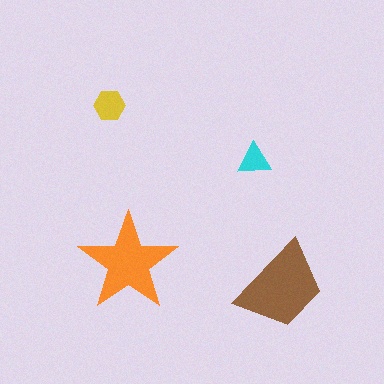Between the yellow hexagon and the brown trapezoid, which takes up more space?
The brown trapezoid.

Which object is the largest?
The brown trapezoid.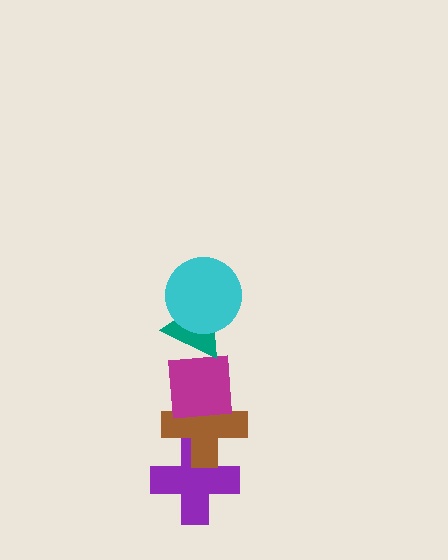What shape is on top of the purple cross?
The brown cross is on top of the purple cross.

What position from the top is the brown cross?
The brown cross is 4th from the top.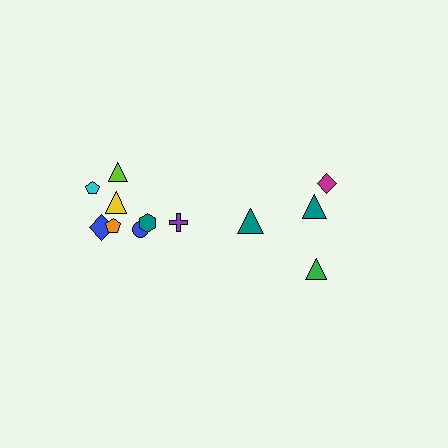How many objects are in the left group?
There are 8 objects.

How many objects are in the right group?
There are 4 objects.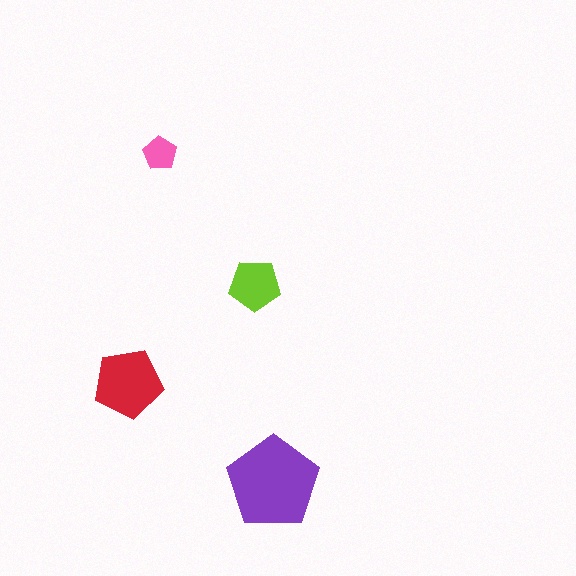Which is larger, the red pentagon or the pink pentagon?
The red one.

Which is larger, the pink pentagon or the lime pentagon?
The lime one.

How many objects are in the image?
There are 4 objects in the image.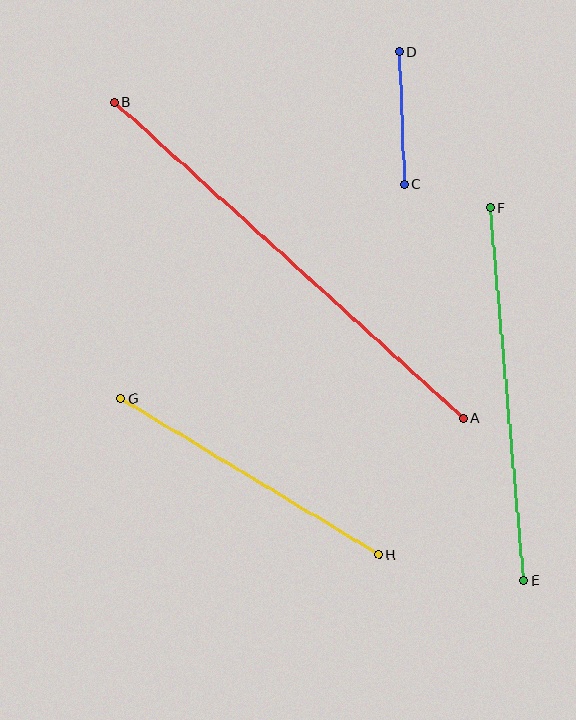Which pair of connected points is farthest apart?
Points A and B are farthest apart.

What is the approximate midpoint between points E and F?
The midpoint is at approximately (507, 394) pixels.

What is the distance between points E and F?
The distance is approximately 374 pixels.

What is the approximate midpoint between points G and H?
The midpoint is at approximately (249, 477) pixels.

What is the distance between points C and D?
The distance is approximately 132 pixels.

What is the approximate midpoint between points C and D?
The midpoint is at approximately (402, 118) pixels.